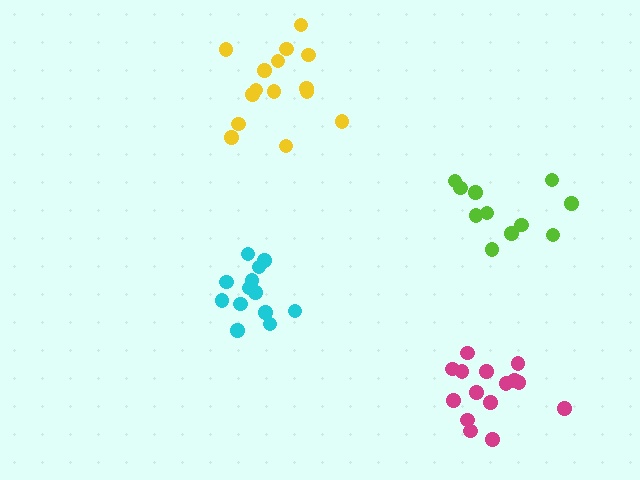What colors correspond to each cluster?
The clusters are colored: lime, cyan, magenta, yellow.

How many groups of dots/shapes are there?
There are 4 groups.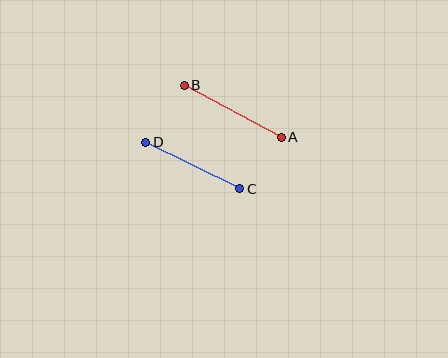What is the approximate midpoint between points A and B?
The midpoint is at approximately (233, 111) pixels.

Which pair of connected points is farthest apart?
Points A and B are farthest apart.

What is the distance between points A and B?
The distance is approximately 110 pixels.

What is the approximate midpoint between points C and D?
The midpoint is at approximately (193, 165) pixels.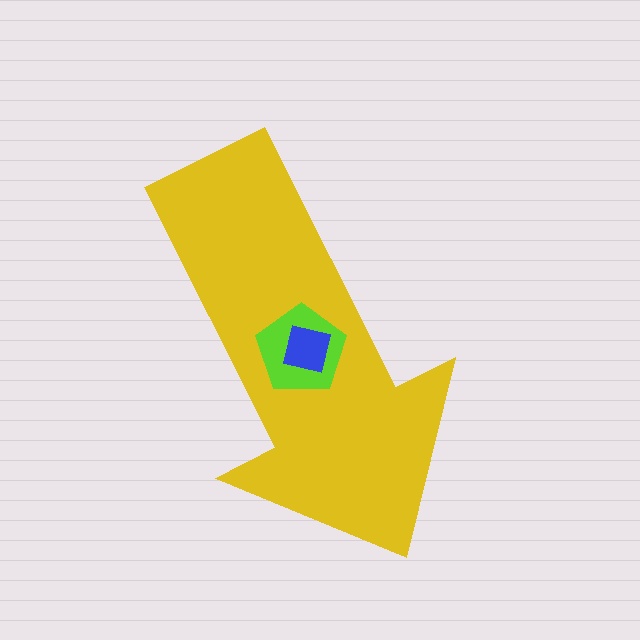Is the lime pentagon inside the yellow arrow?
Yes.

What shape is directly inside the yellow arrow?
The lime pentagon.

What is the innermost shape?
The blue square.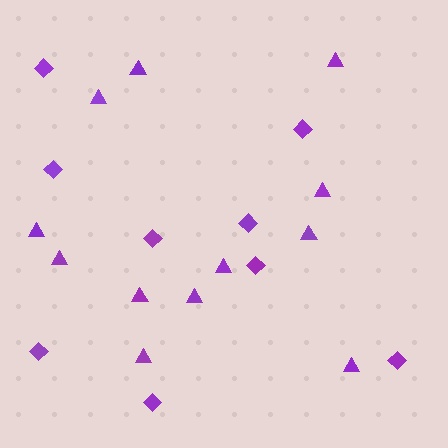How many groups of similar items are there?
There are 2 groups: one group of diamonds (9) and one group of triangles (12).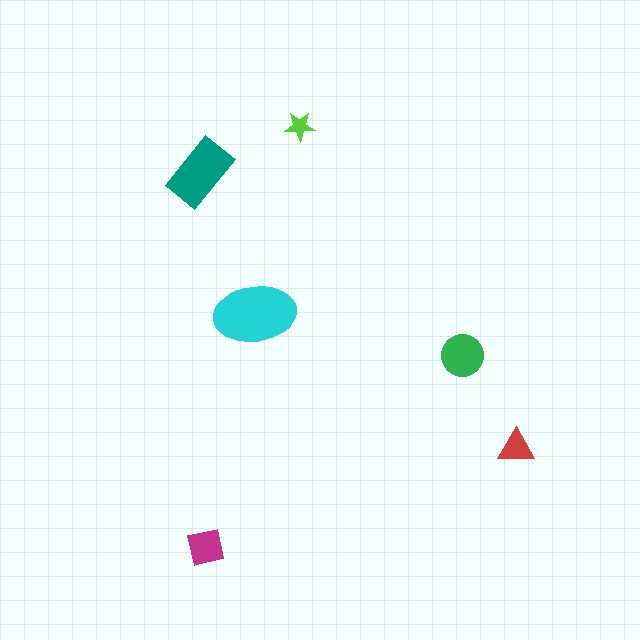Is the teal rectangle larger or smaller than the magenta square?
Larger.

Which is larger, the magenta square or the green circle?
The green circle.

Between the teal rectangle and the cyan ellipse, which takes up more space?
The cyan ellipse.